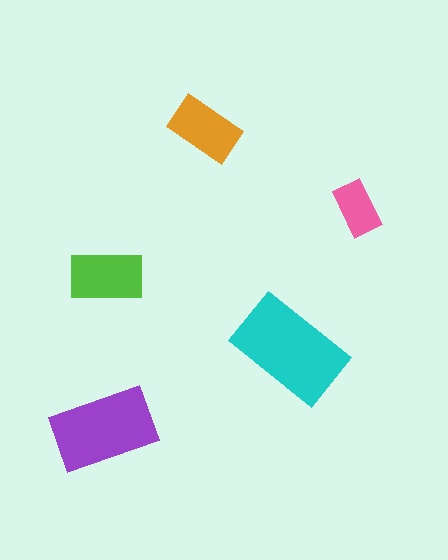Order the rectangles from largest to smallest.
the cyan one, the purple one, the lime one, the orange one, the pink one.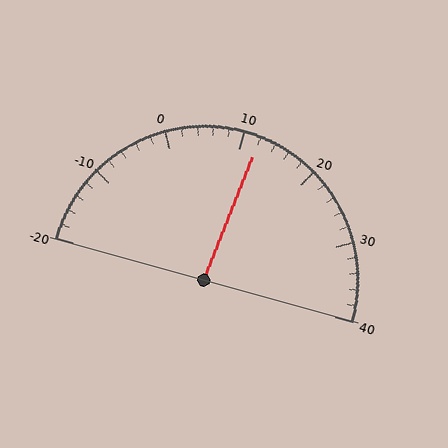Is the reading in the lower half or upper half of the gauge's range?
The reading is in the upper half of the range (-20 to 40).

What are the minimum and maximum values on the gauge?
The gauge ranges from -20 to 40.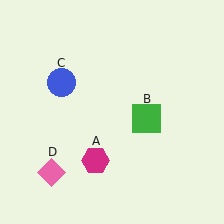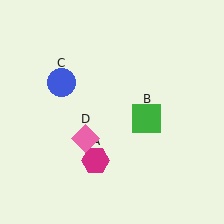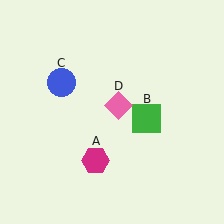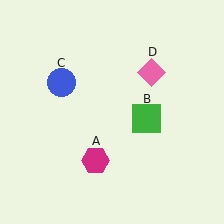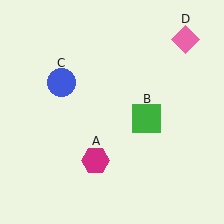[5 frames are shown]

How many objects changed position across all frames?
1 object changed position: pink diamond (object D).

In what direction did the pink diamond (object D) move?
The pink diamond (object D) moved up and to the right.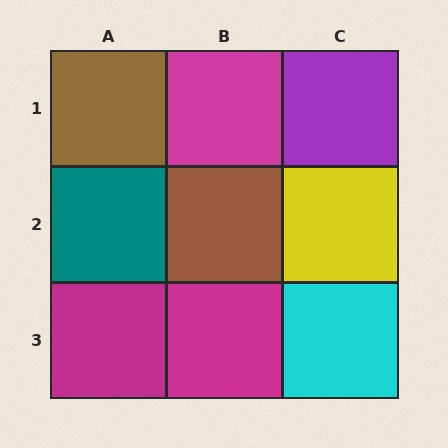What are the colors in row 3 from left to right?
Magenta, magenta, cyan.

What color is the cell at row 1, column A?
Brown.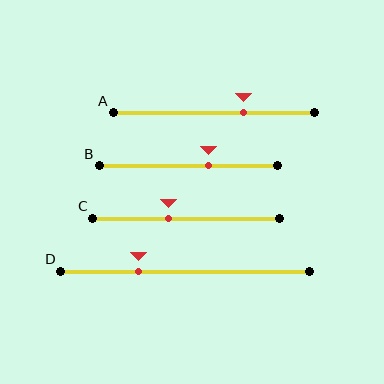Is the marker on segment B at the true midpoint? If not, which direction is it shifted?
No, the marker on segment B is shifted to the right by about 11% of the segment length.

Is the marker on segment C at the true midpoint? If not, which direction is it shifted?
No, the marker on segment C is shifted to the left by about 9% of the segment length.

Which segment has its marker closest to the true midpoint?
Segment C has its marker closest to the true midpoint.